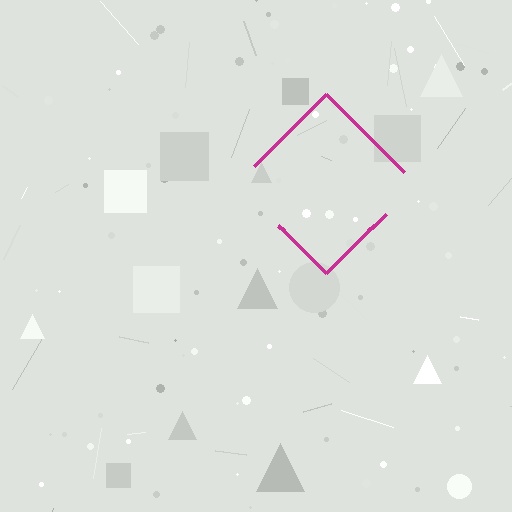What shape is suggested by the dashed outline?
The dashed outline suggests a diamond.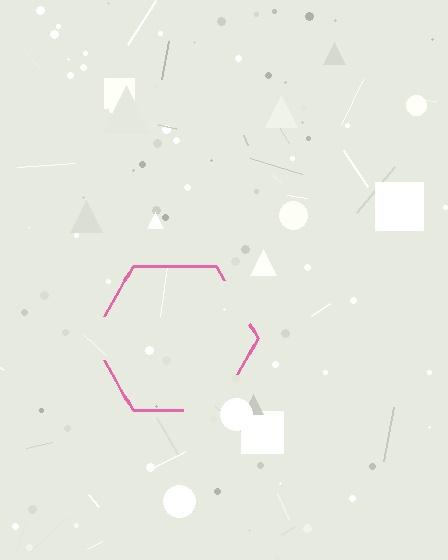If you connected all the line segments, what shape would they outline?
They would outline a hexagon.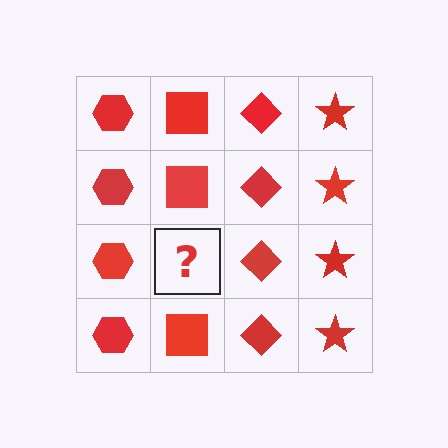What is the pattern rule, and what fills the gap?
The rule is that each column has a consistent shape. The gap should be filled with a red square.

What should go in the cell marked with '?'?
The missing cell should contain a red square.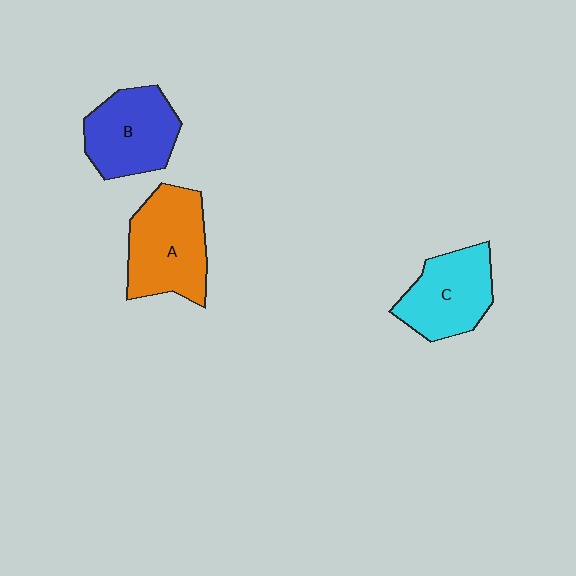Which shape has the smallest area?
Shape C (cyan).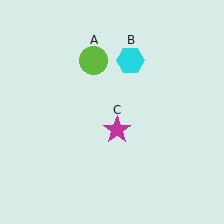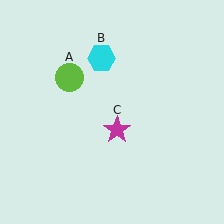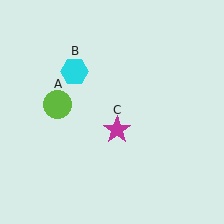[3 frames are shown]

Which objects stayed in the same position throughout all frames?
Magenta star (object C) remained stationary.